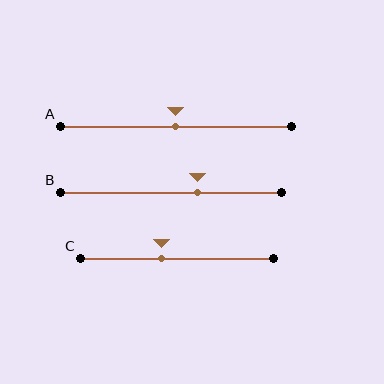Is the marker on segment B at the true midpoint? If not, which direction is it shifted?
No, the marker on segment B is shifted to the right by about 12% of the segment length.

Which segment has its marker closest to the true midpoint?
Segment A has its marker closest to the true midpoint.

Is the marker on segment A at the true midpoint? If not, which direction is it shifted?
Yes, the marker on segment A is at the true midpoint.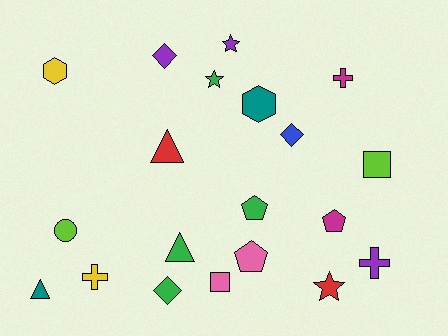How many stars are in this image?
There are 3 stars.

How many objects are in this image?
There are 20 objects.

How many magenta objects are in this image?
There are 2 magenta objects.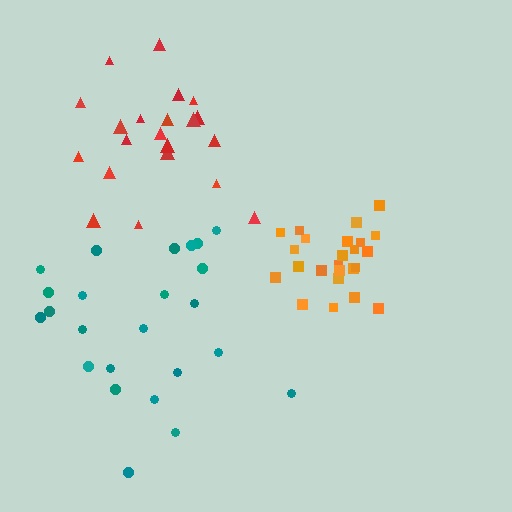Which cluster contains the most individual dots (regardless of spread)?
Orange (25).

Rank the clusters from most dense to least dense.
orange, red, teal.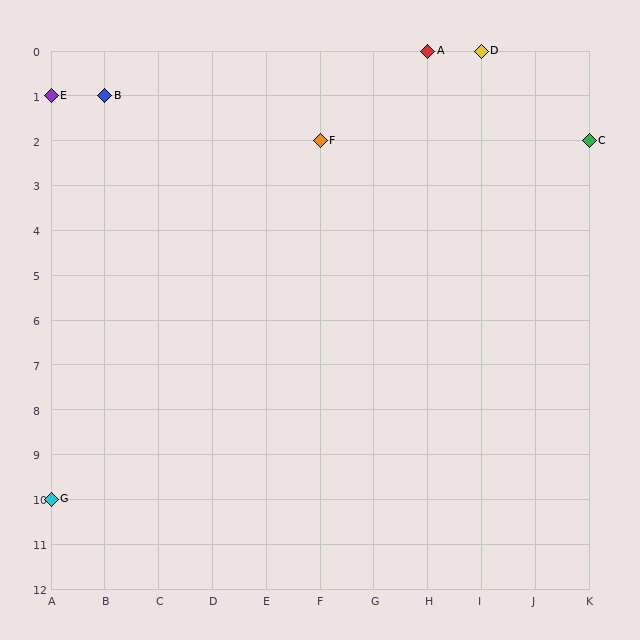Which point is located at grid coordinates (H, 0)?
Point A is at (H, 0).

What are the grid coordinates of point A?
Point A is at grid coordinates (H, 0).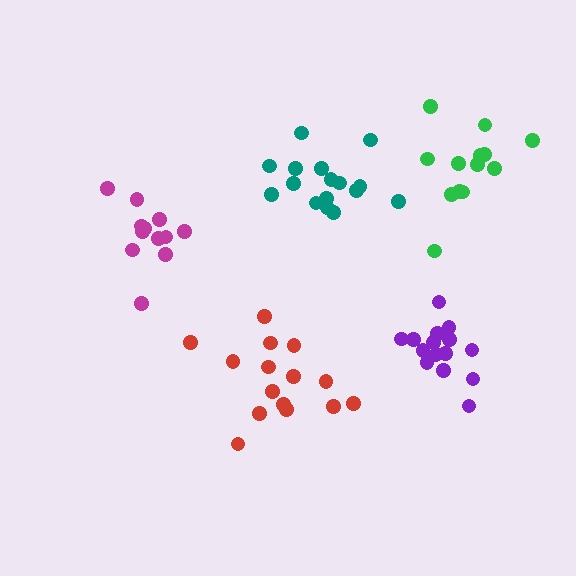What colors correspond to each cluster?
The clusters are colored: magenta, purple, red, teal, green.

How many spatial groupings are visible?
There are 5 spatial groupings.